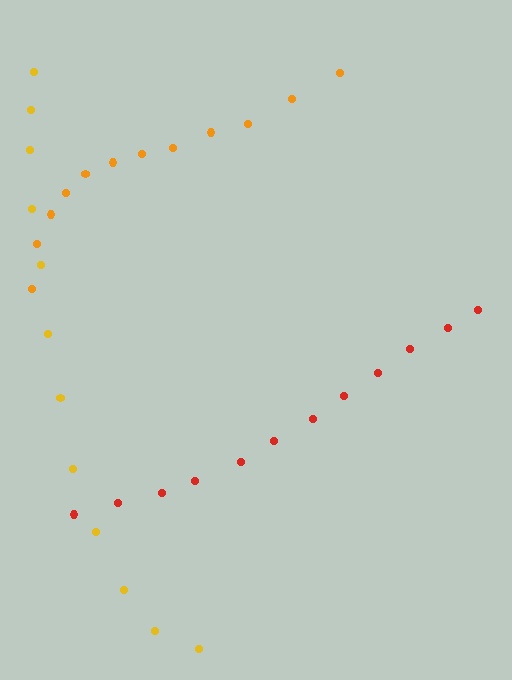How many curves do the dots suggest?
There are 3 distinct paths.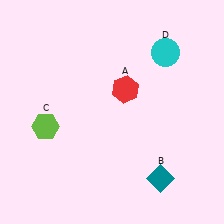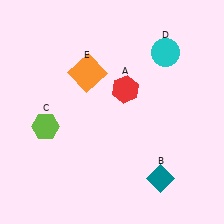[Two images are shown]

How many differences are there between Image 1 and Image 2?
There is 1 difference between the two images.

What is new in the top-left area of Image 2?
An orange square (E) was added in the top-left area of Image 2.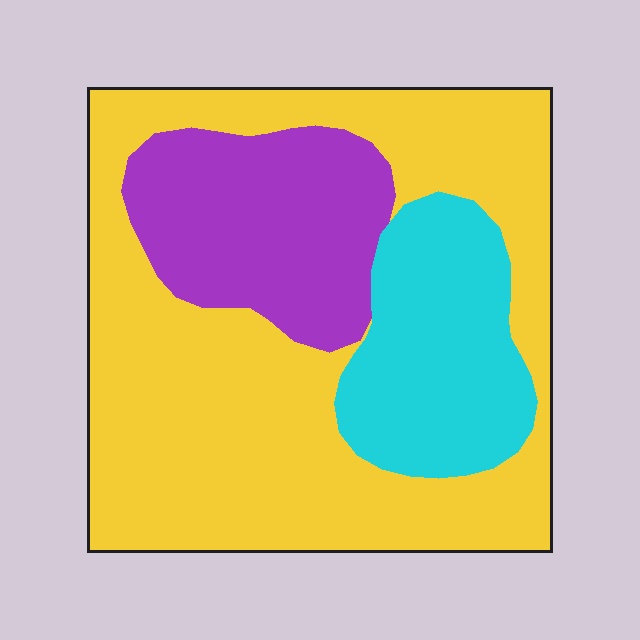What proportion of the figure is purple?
Purple takes up about one fifth (1/5) of the figure.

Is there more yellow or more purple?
Yellow.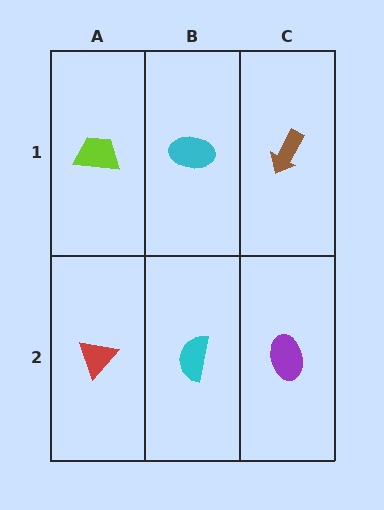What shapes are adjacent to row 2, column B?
A cyan ellipse (row 1, column B), a red triangle (row 2, column A), a purple ellipse (row 2, column C).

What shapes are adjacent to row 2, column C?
A brown arrow (row 1, column C), a cyan semicircle (row 2, column B).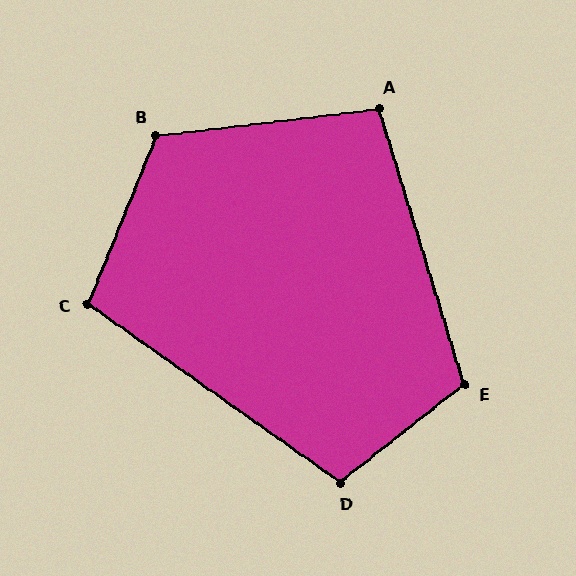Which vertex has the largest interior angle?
B, at approximately 119 degrees.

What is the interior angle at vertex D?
Approximately 107 degrees (obtuse).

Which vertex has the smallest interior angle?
A, at approximately 100 degrees.